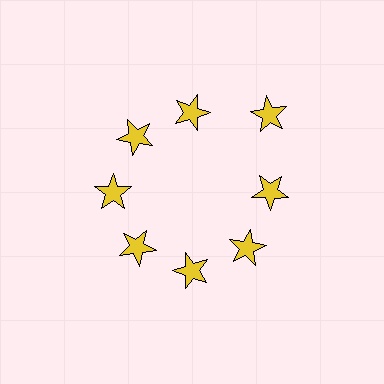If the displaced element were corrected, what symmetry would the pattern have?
It would have 8-fold rotational symmetry — the pattern would map onto itself every 45 degrees.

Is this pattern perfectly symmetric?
No. The 8 yellow stars are arranged in a ring, but one element near the 2 o'clock position is pushed outward from the center, breaking the 8-fold rotational symmetry.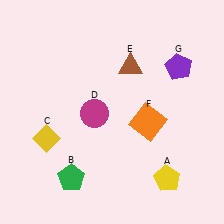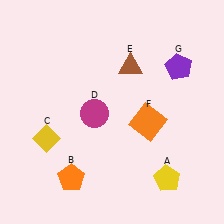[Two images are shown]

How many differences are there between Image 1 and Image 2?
There is 1 difference between the two images.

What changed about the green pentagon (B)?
In Image 1, B is green. In Image 2, it changed to orange.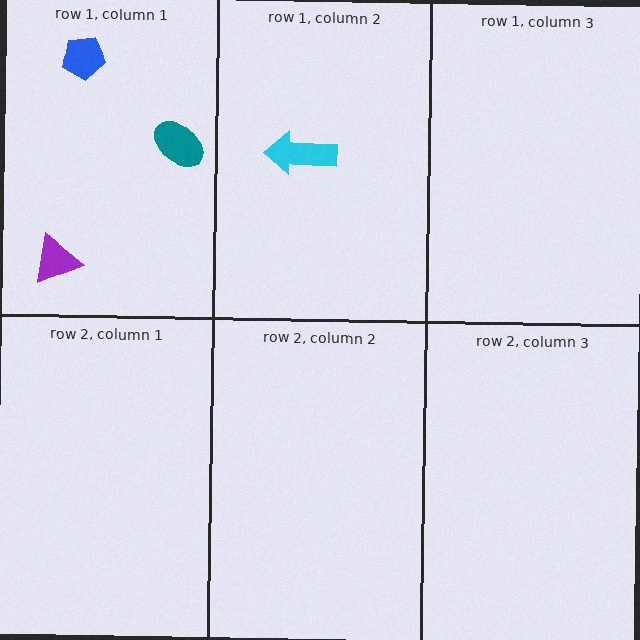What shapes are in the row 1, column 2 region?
The cyan arrow.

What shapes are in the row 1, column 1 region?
The teal ellipse, the blue pentagon, the purple triangle.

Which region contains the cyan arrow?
The row 1, column 2 region.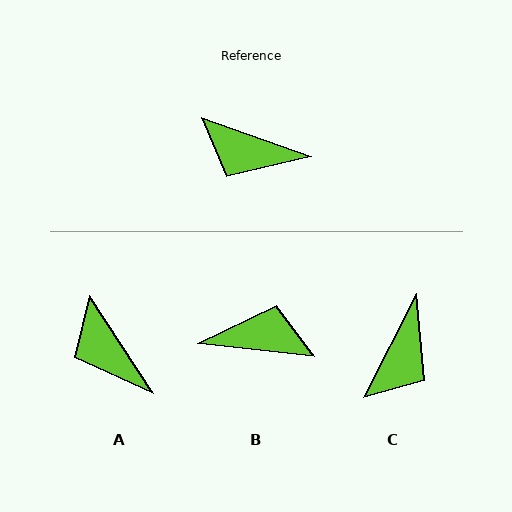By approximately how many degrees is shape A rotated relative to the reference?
Approximately 37 degrees clockwise.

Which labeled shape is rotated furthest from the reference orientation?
B, about 167 degrees away.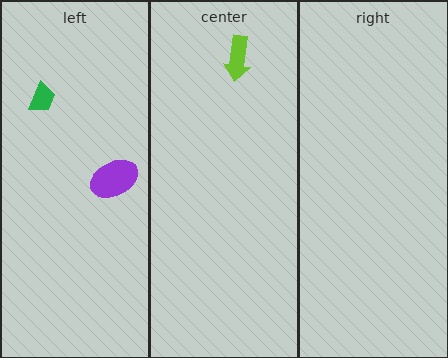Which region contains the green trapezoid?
The left region.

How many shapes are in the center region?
1.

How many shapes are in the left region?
2.